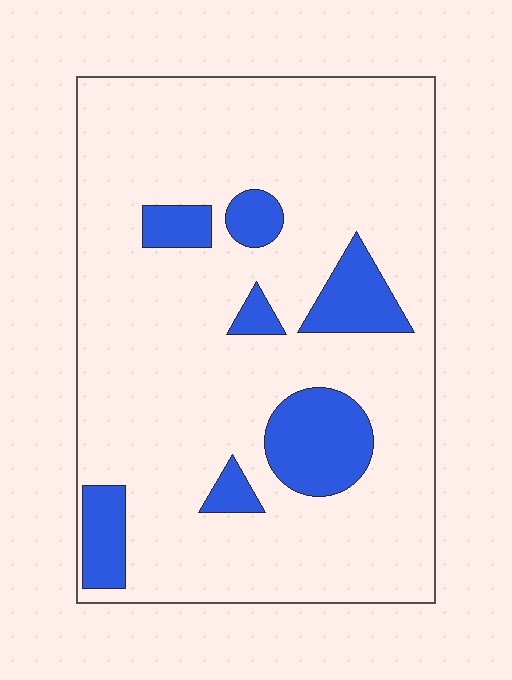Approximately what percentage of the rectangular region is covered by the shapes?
Approximately 15%.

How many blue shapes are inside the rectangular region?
7.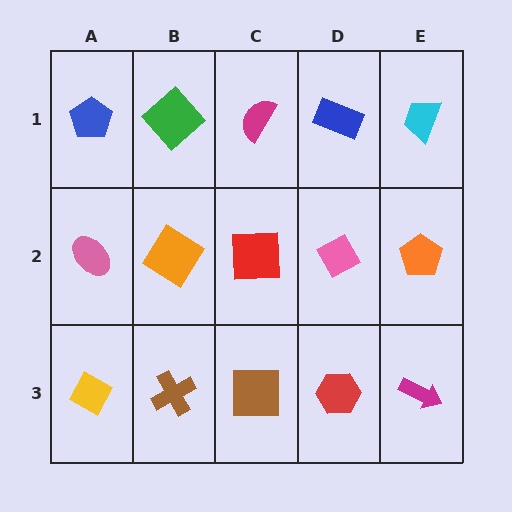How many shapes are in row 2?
5 shapes.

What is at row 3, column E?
A magenta arrow.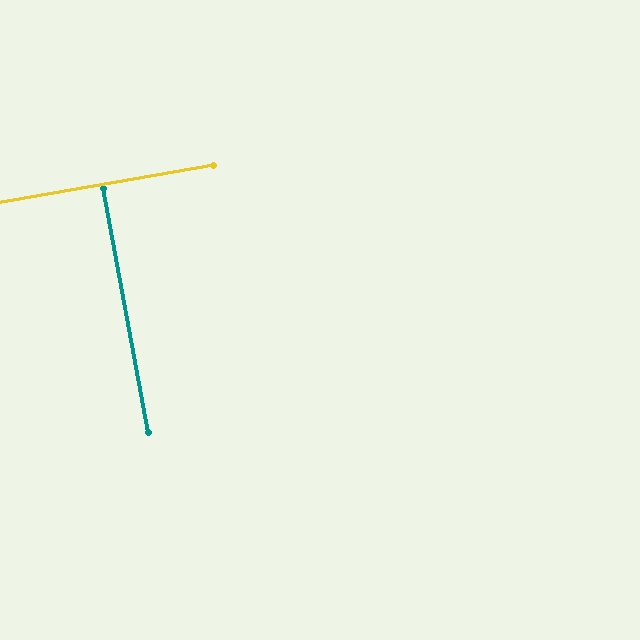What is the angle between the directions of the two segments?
Approximately 89 degrees.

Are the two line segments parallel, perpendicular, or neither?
Perpendicular — they meet at approximately 89°.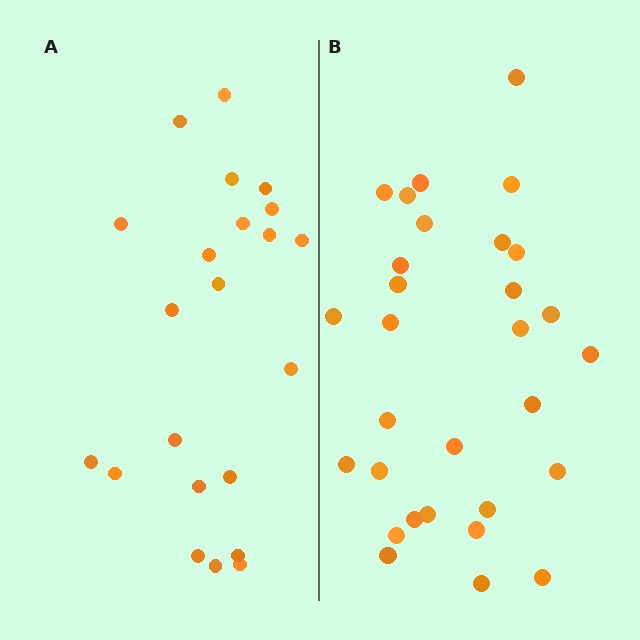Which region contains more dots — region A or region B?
Region B (the right region) has more dots.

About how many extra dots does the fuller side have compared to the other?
Region B has roughly 8 or so more dots than region A.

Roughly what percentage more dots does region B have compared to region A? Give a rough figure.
About 35% more.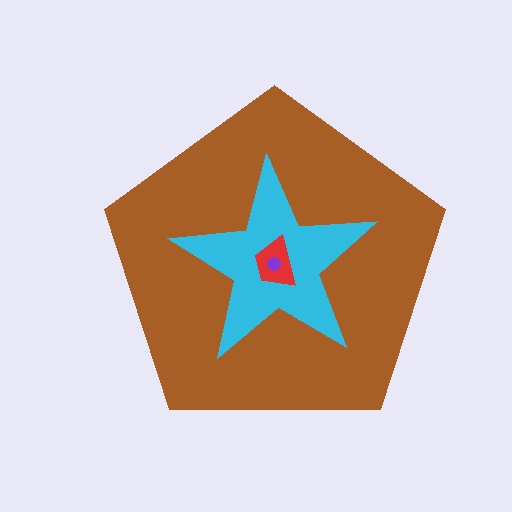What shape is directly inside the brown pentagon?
The cyan star.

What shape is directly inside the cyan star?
The red trapezoid.